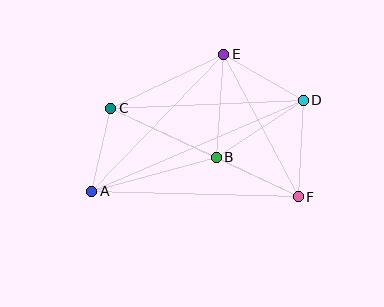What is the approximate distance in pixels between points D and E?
The distance between D and E is approximately 92 pixels.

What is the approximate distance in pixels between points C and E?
The distance between C and E is approximately 125 pixels.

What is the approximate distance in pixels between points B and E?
The distance between B and E is approximately 103 pixels.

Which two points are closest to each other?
Points A and C are closest to each other.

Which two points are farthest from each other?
Points A and D are farthest from each other.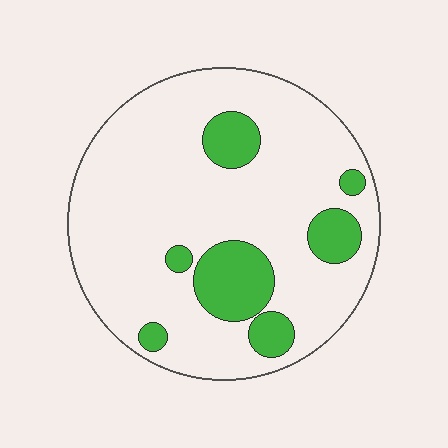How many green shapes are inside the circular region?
7.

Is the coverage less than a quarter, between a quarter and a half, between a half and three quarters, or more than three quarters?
Less than a quarter.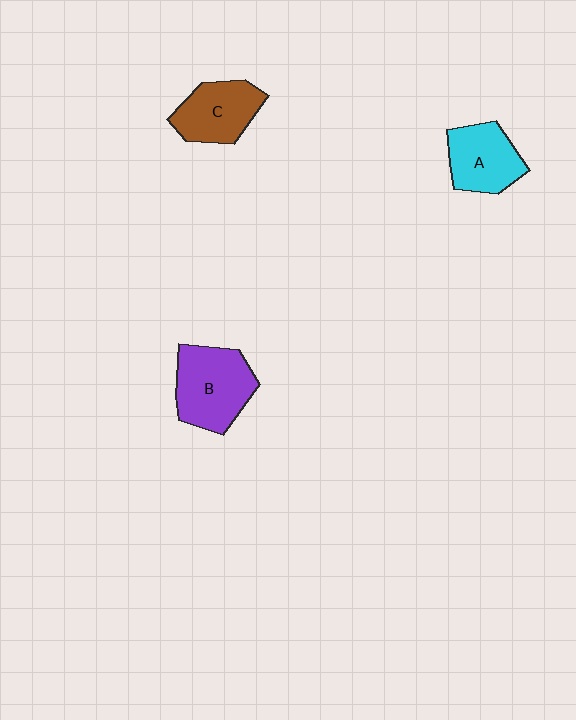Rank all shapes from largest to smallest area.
From largest to smallest: B (purple), C (brown), A (cyan).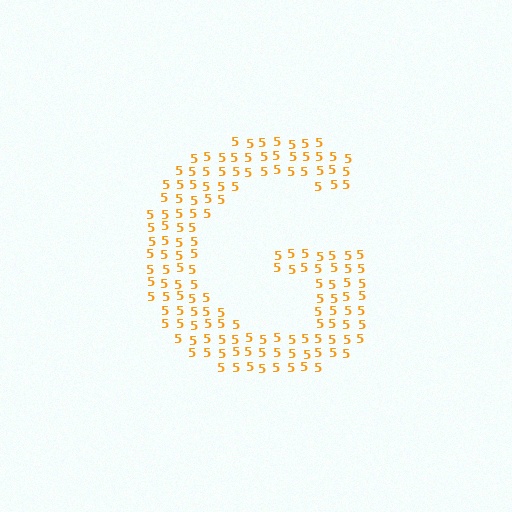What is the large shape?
The large shape is the letter G.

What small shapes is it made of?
It is made of small digit 5's.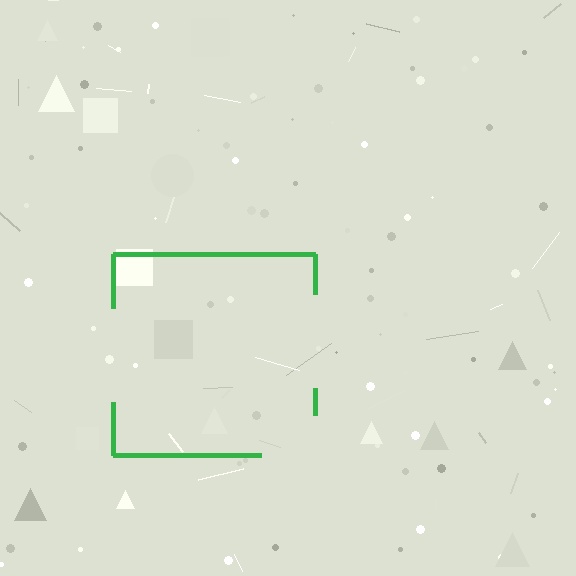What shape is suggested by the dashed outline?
The dashed outline suggests a square.